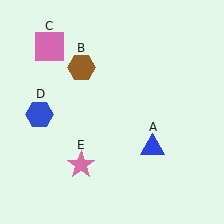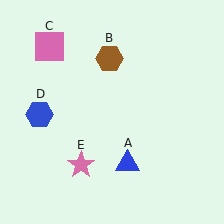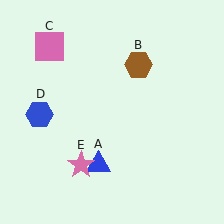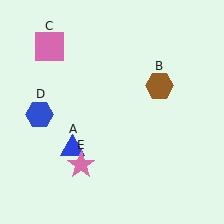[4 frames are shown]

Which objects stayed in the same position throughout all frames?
Pink square (object C) and blue hexagon (object D) and pink star (object E) remained stationary.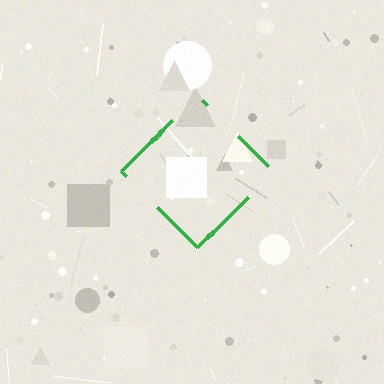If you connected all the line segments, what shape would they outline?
They would outline a diamond.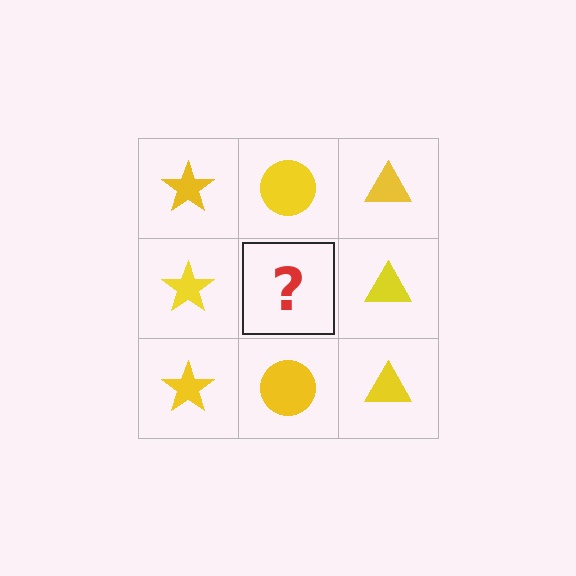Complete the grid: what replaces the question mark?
The question mark should be replaced with a yellow circle.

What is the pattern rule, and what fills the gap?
The rule is that each column has a consistent shape. The gap should be filled with a yellow circle.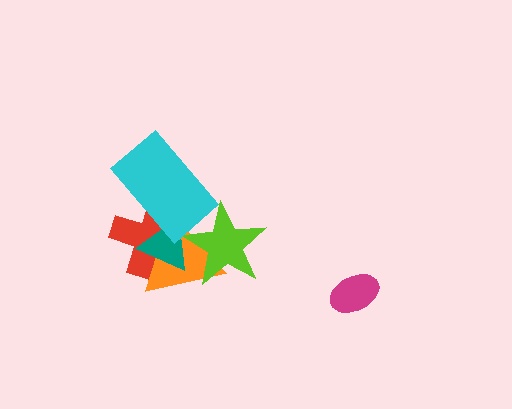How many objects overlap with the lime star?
4 objects overlap with the lime star.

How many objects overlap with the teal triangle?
4 objects overlap with the teal triangle.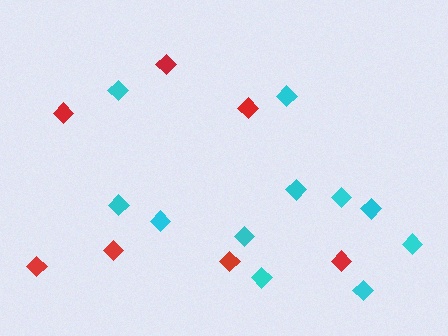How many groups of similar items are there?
There are 2 groups: one group of red diamonds (7) and one group of cyan diamonds (11).